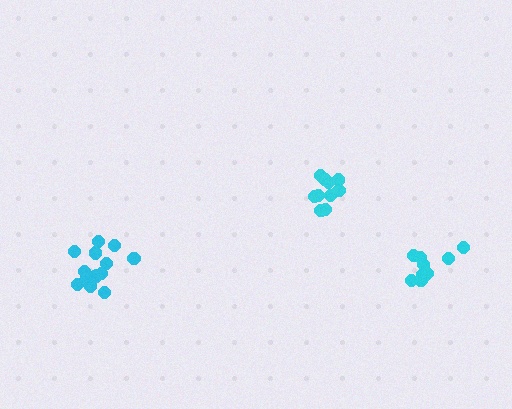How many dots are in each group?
Group 1: 10 dots, Group 2: 10 dots, Group 3: 14 dots (34 total).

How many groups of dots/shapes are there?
There are 3 groups.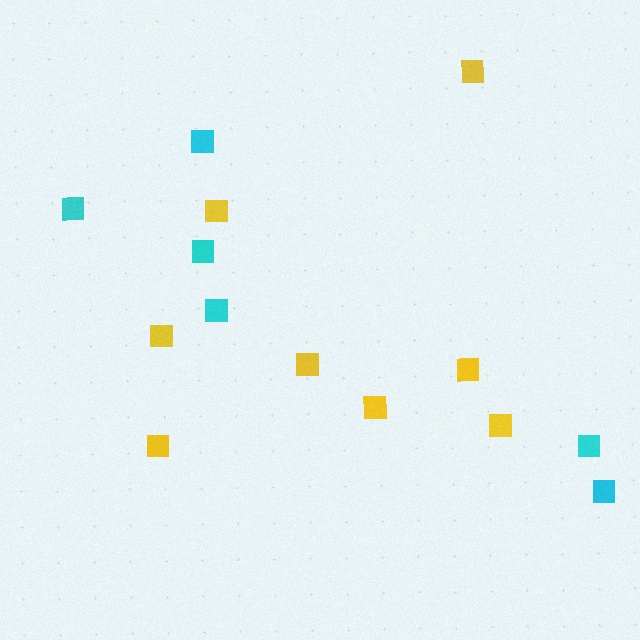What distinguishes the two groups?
There are 2 groups: one group of yellow squares (8) and one group of cyan squares (6).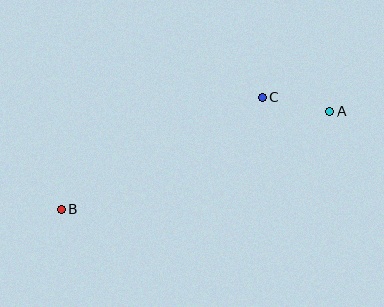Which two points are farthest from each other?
Points A and B are farthest from each other.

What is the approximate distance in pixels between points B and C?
The distance between B and C is approximately 231 pixels.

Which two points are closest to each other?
Points A and C are closest to each other.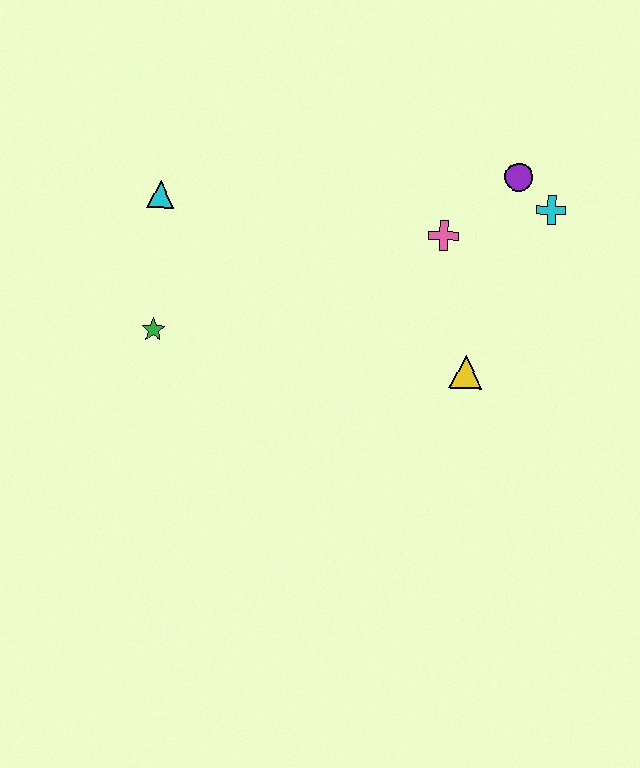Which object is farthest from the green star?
The cyan cross is farthest from the green star.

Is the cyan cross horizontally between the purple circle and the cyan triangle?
No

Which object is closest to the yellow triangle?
The pink cross is closest to the yellow triangle.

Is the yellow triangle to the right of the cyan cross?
No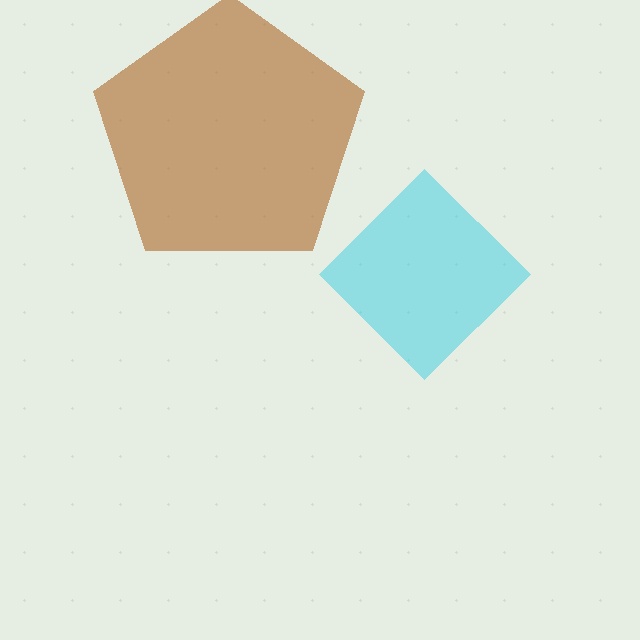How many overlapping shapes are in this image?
There are 2 overlapping shapes in the image.